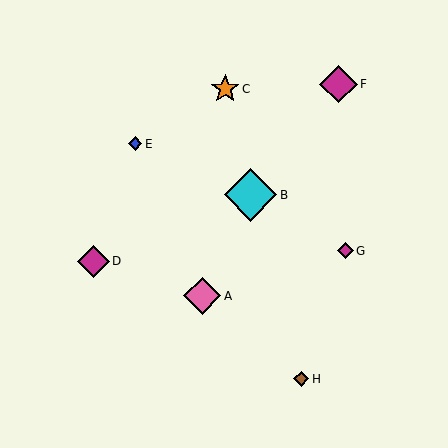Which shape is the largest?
The cyan diamond (labeled B) is the largest.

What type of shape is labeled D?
Shape D is a magenta diamond.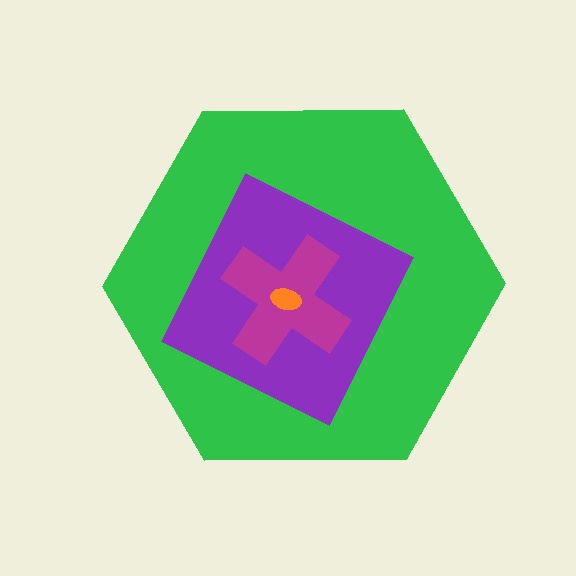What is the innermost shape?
The orange ellipse.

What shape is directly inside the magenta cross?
The orange ellipse.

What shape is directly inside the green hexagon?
The purple square.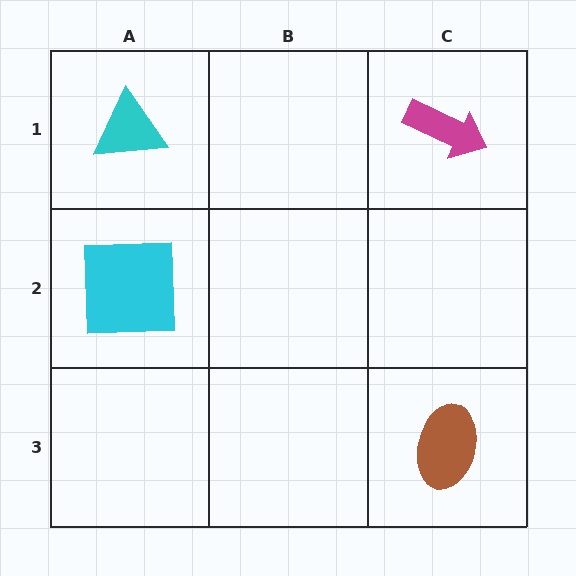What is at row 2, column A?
A cyan square.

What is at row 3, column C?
A brown ellipse.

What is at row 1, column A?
A cyan triangle.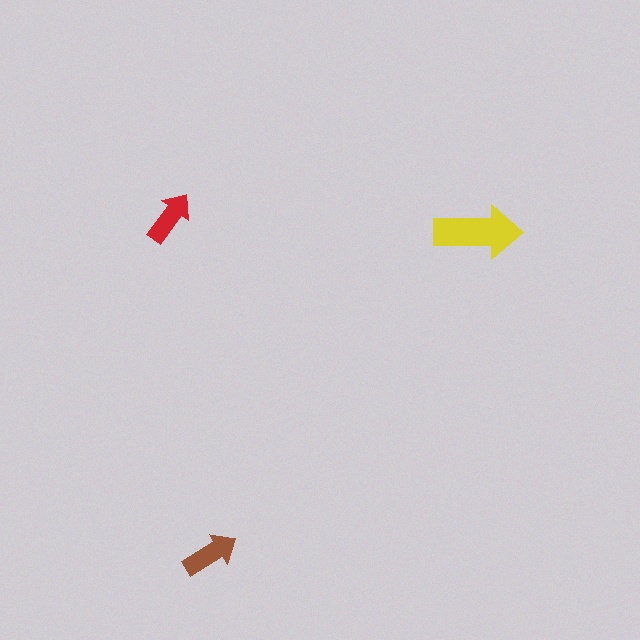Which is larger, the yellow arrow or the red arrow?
The yellow one.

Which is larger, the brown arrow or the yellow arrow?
The yellow one.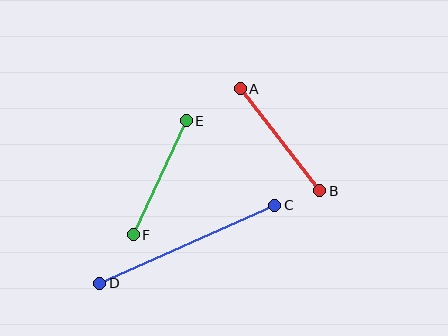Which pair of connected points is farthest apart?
Points C and D are farthest apart.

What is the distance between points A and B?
The distance is approximately 129 pixels.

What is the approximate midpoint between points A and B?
The midpoint is at approximately (280, 140) pixels.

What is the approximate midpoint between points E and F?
The midpoint is at approximately (160, 178) pixels.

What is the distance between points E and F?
The distance is approximately 126 pixels.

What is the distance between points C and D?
The distance is approximately 192 pixels.